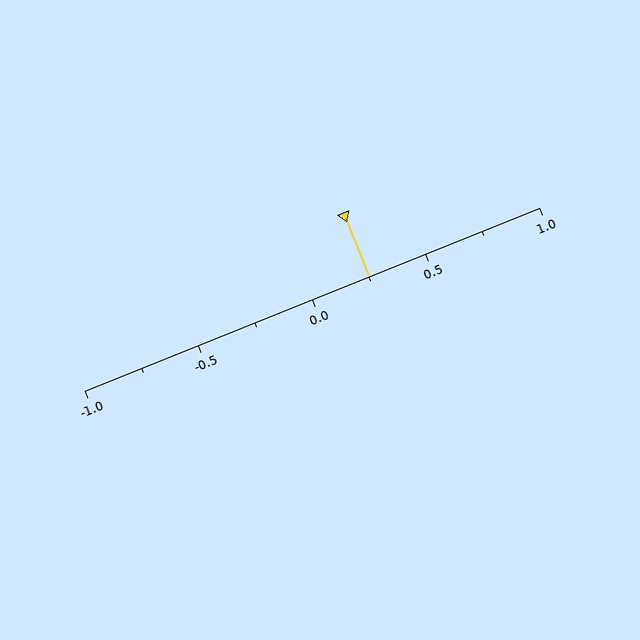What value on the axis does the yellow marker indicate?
The marker indicates approximately 0.25.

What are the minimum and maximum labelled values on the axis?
The axis runs from -1.0 to 1.0.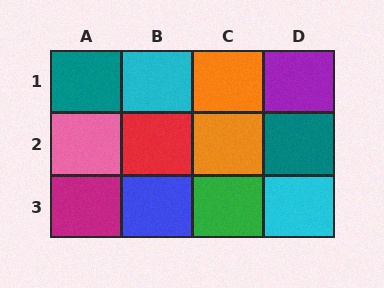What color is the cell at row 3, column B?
Blue.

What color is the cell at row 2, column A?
Pink.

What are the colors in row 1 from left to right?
Teal, cyan, orange, purple.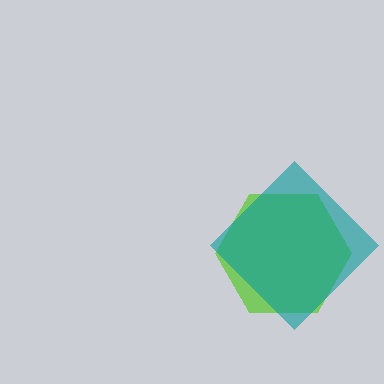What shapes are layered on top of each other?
The layered shapes are: a lime hexagon, a teal diamond.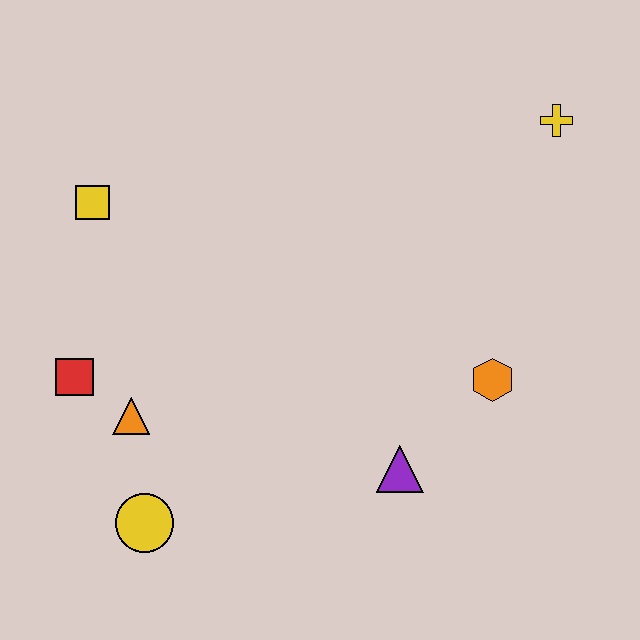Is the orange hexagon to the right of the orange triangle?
Yes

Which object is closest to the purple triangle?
The orange hexagon is closest to the purple triangle.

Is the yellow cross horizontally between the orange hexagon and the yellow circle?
No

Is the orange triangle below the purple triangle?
No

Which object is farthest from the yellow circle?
The yellow cross is farthest from the yellow circle.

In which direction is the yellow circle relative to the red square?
The yellow circle is below the red square.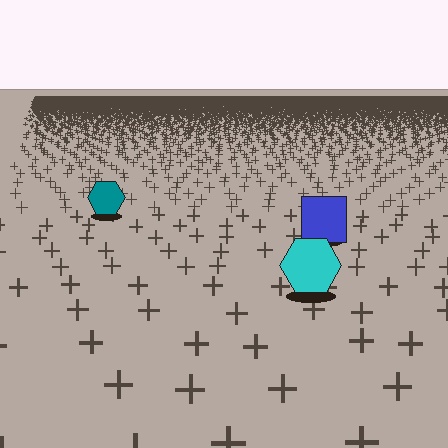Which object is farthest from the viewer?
The teal hexagon is farthest from the viewer. It appears smaller and the ground texture around it is denser.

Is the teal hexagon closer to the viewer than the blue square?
No. The blue square is closer — you can tell from the texture gradient: the ground texture is coarser near it.